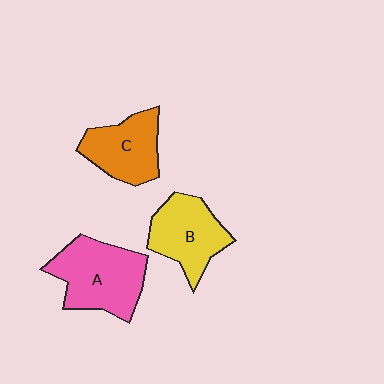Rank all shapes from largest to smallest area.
From largest to smallest: A (pink), B (yellow), C (orange).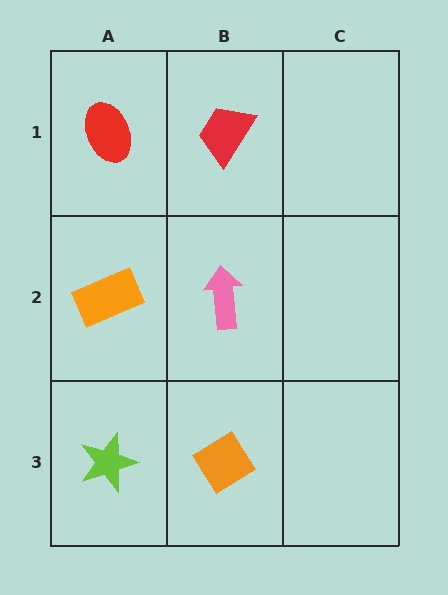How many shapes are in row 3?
2 shapes.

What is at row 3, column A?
A lime star.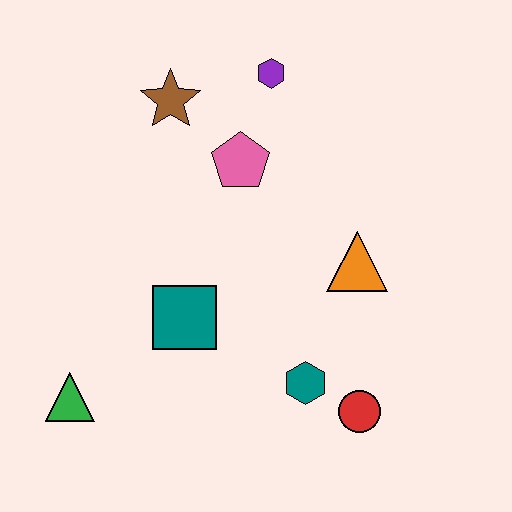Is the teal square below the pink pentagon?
Yes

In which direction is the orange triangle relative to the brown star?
The orange triangle is to the right of the brown star.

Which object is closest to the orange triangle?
The teal hexagon is closest to the orange triangle.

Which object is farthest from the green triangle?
The purple hexagon is farthest from the green triangle.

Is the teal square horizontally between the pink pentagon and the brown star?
Yes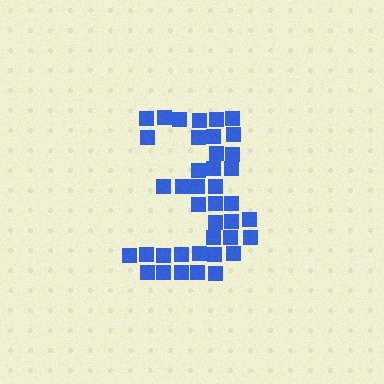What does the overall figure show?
The overall figure shows the digit 3.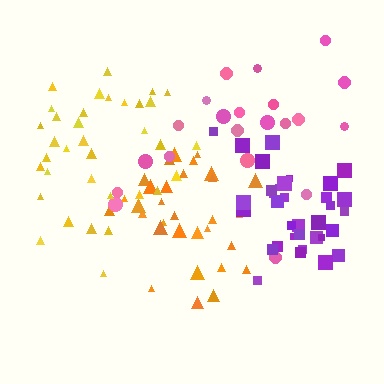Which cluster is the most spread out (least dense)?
Pink.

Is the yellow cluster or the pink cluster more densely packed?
Yellow.